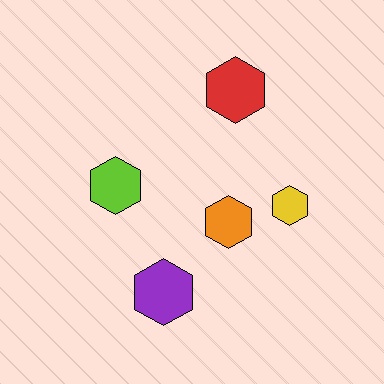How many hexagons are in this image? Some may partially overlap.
There are 5 hexagons.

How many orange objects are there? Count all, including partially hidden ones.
There is 1 orange object.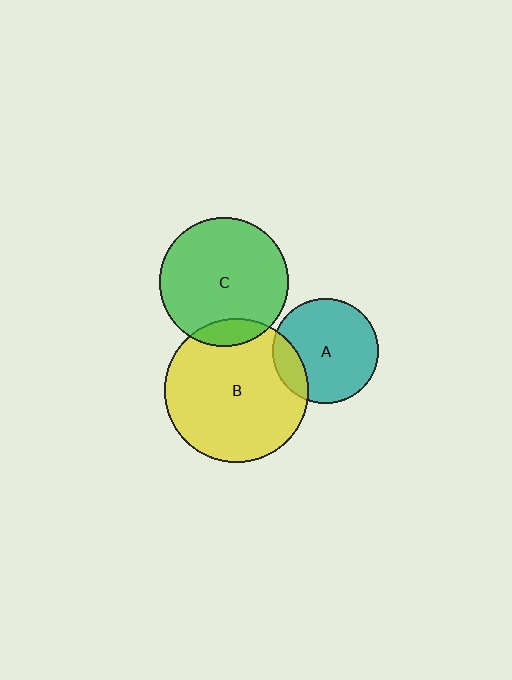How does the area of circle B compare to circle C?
Approximately 1.2 times.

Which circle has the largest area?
Circle B (yellow).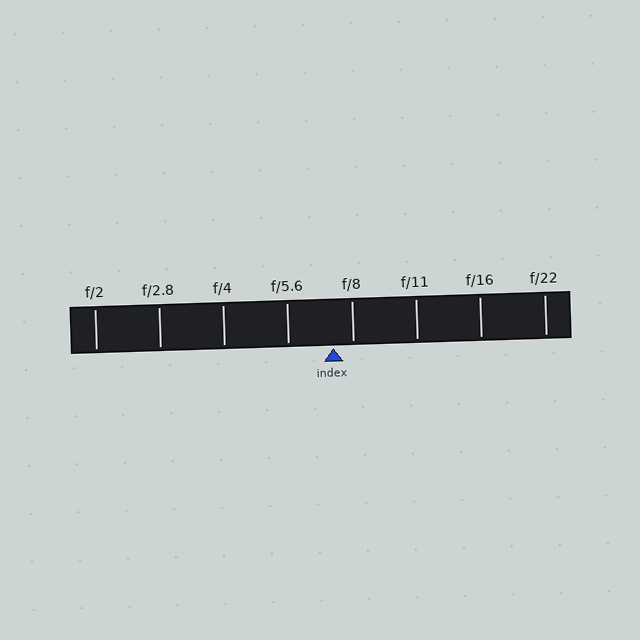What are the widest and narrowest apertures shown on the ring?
The widest aperture shown is f/2 and the narrowest is f/22.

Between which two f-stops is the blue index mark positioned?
The index mark is between f/5.6 and f/8.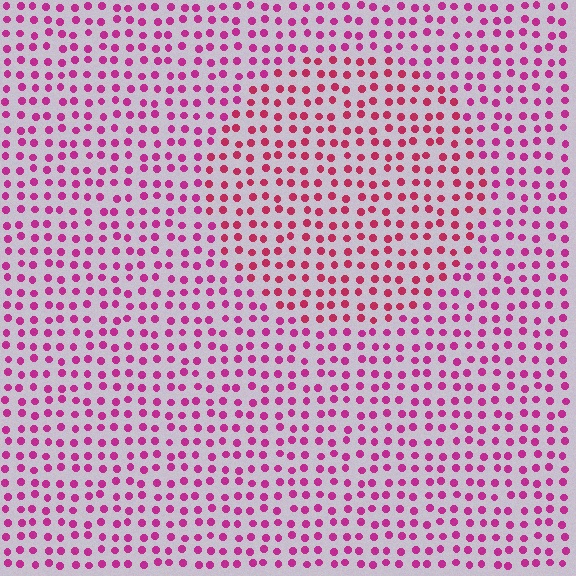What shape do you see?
I see a circle.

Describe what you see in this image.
The image is filled with small magenta elements in a uniform arrangement. A circle-shaped region is visible where the elements are tinted to a slightly different hue, forming a subtle color boundary.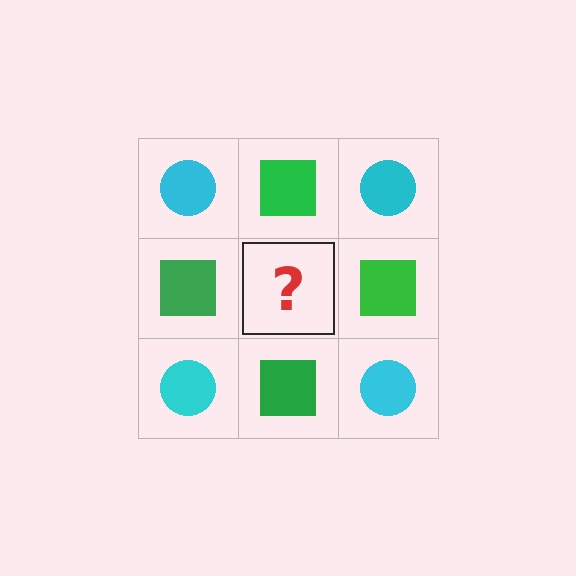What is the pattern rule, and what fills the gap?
The rule is that it alternates cyan circle and green square in a checkerboard pattern. The gap should be filled with a cyan circle.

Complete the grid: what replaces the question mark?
The question mark should be replaced with a cyan circle.